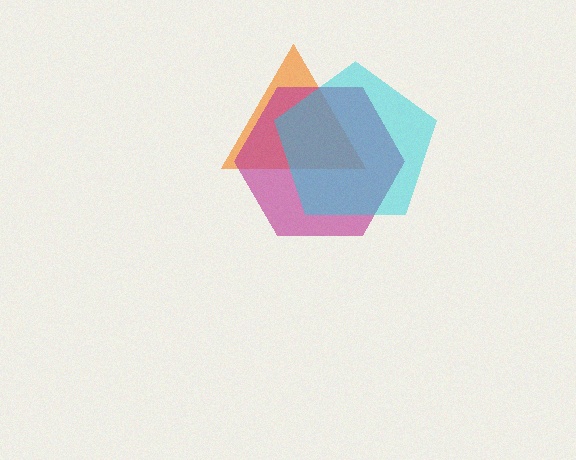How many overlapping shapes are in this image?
There are 3 overlapping shapes in the image.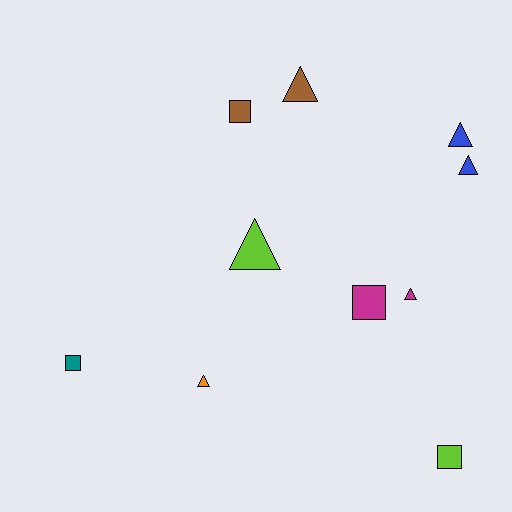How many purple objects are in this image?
There are no purple objects.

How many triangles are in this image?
There are 6 triangles.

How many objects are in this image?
There are 10 objects.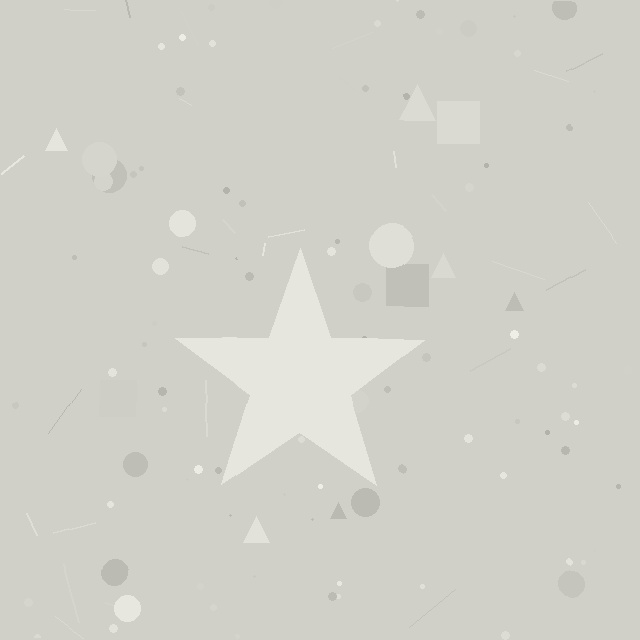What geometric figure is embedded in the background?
A star is embedded in the background.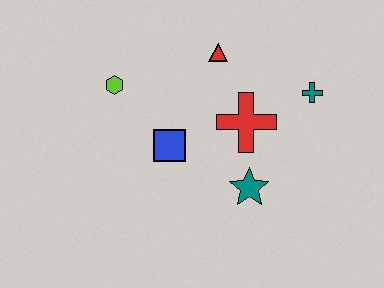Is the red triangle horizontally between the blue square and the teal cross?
Yes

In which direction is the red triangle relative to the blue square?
The red triangle is above the blue square.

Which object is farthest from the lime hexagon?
The teal cross is farthest from the lime hexagon.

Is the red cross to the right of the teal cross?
No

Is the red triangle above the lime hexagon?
Yes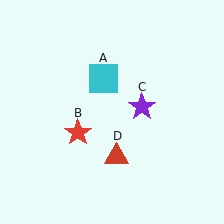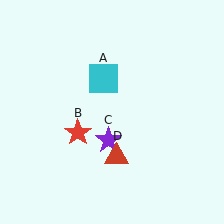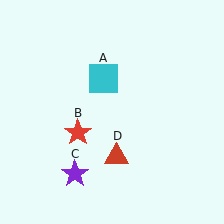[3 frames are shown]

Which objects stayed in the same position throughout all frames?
Cyan square (object A) and red star (object B) and red triangle (object D) remained stationary.